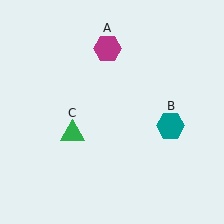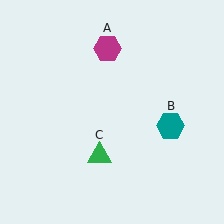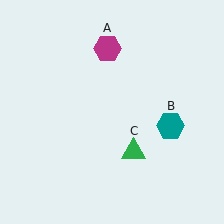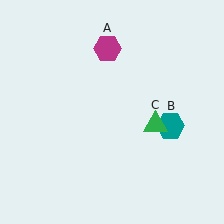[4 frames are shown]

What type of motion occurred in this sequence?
The green triangle (object C) rotated counterclockwise around the center of the scene.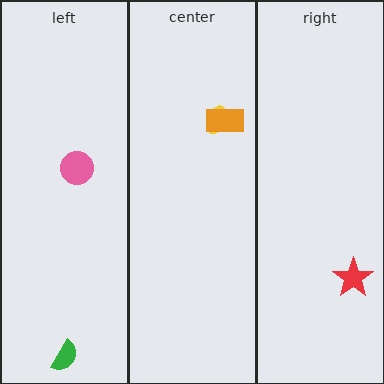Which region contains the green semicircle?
The left region.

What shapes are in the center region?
The yellow ellipse, the orange rectangle.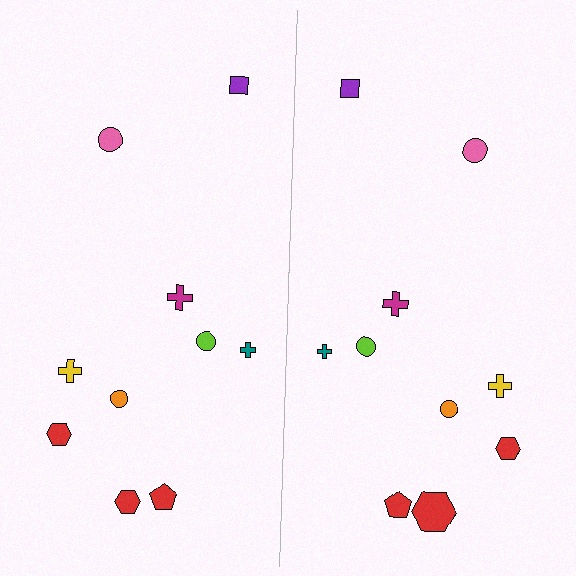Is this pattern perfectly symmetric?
No, the pattern is not perfectly symmetric. The red hexagon on the right side has a different size than its mirror counterpart.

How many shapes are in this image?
There are 20 shapes in this image.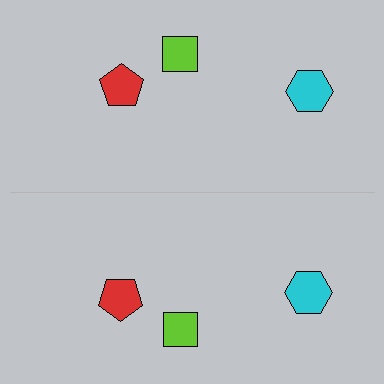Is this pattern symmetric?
Yes, this pattern has bilateral (reflection) symmetry.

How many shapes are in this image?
There are 6 shapes in this image.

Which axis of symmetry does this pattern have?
The pattern has a horizontal axis of symmetry running through the center of the image.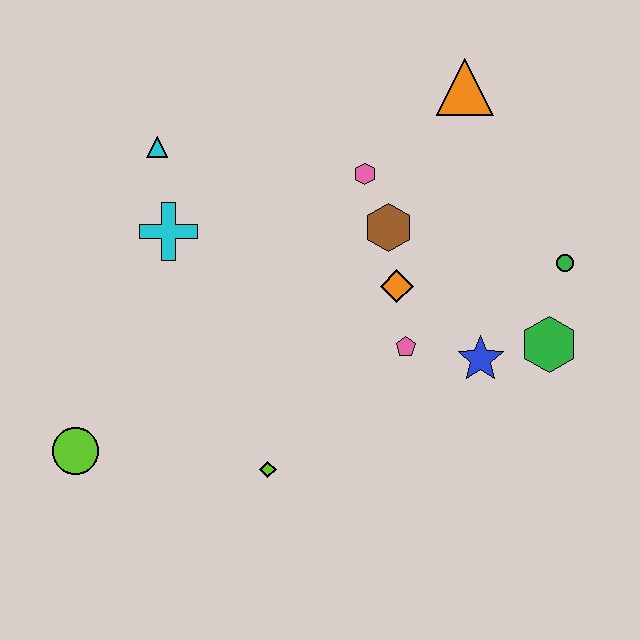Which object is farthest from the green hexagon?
The lime circle is farthest from the green hexagon.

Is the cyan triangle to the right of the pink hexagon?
No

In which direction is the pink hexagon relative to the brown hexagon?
The pink hexagon is above the brown hexagon.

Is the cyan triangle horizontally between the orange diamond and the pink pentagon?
No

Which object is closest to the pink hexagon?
The brown hexagon is closest to the pink hexagon.